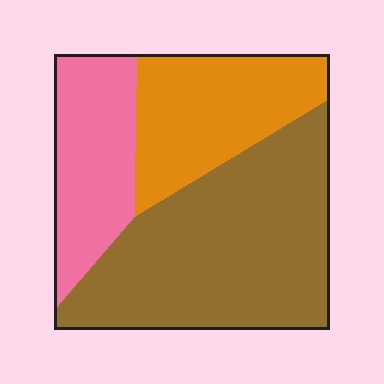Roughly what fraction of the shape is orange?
Orange takes up about one quarter (1/4) of the shape.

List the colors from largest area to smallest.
From largest to smallest: brown, orange, pink.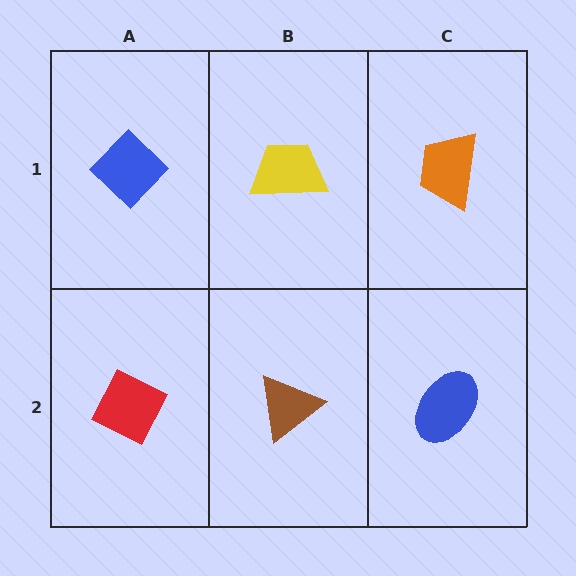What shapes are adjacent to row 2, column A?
A blue diamond (row 1, column A), a brown triangle (row 2, column B).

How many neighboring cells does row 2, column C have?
2.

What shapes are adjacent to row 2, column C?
An orange trapezoid (row 1, column C), a brown triangle (row 2, column B).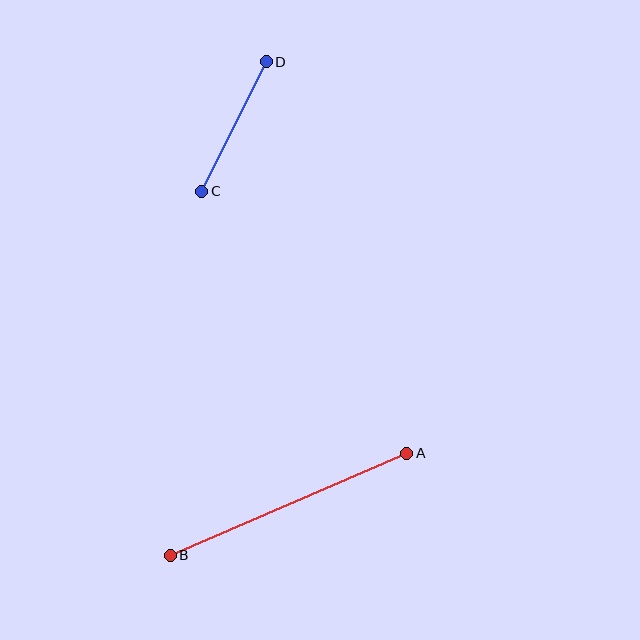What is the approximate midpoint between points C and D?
The midpoint is at approximately (234, 126) pixels.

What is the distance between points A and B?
The distance is approximately 258 pixels.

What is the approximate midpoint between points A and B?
The midpoint is at approximately (288, 504) pixels.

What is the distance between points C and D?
The distance is approximately 144 pixels.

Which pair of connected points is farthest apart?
Points A and B are farthest apart.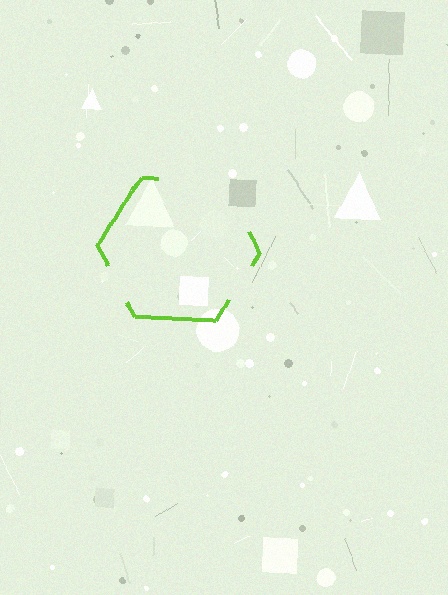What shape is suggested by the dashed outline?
The dashed outline suggests a hexagon.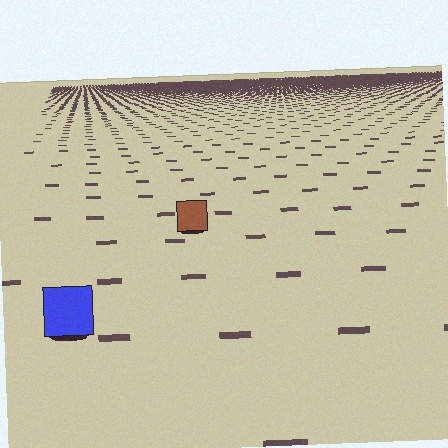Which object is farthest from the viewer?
The brown square is farthest from the viewer. It appears smaller and the ground texture around it is denser.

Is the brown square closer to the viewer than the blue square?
No. The blue square is closer — you can tell from the texture gradient: the ground texture is coarser near it.